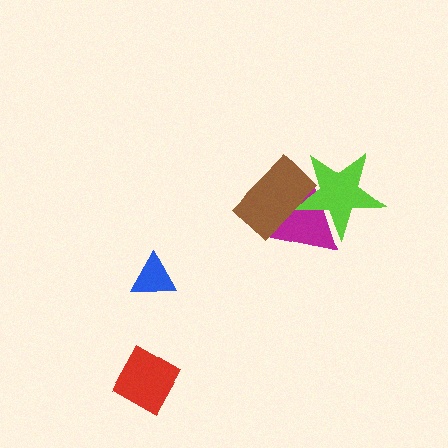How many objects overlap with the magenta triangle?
2 objects overlap with the magenta triangle.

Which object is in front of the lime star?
The brown rectangle is in front of the lime star.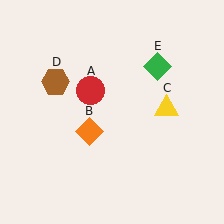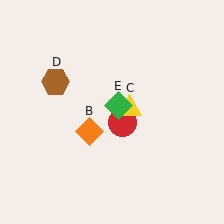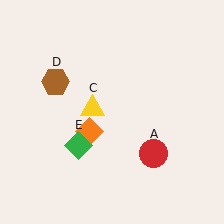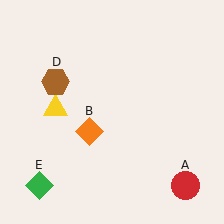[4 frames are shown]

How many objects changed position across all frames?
3 objects changed position: red circle (object A), yellow triangle (object C), green diamond (object E).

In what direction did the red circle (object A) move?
The red circle (object A) moved down and to the right.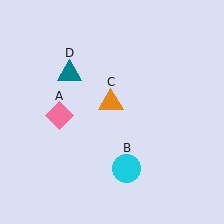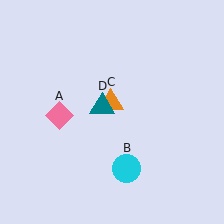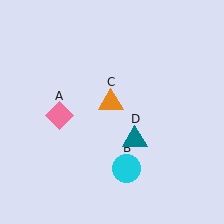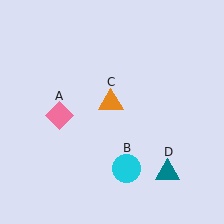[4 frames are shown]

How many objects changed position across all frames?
1 object changed position: teal triangle (object D).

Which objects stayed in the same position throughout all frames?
Pink diamond (object A) and cyan circle (object B) and orange triangle (object C) remained stationary.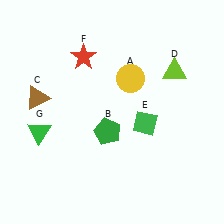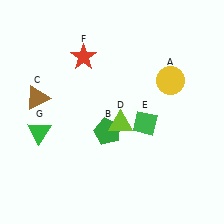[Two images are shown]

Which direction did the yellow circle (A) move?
The yellow circle (A) moved right.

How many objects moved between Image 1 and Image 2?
2 objects moved between the two images.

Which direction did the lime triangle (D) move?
The lime triangle (D) moved left.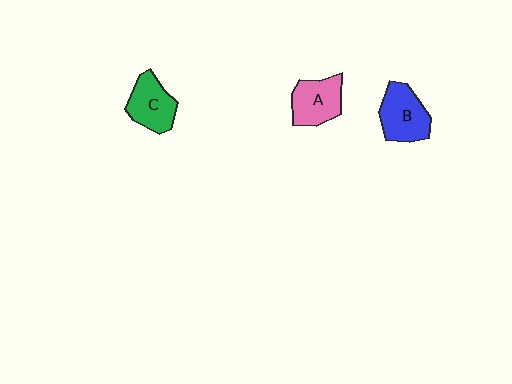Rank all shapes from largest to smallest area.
From largest to smallest: B (blue), A (pink), C (green).